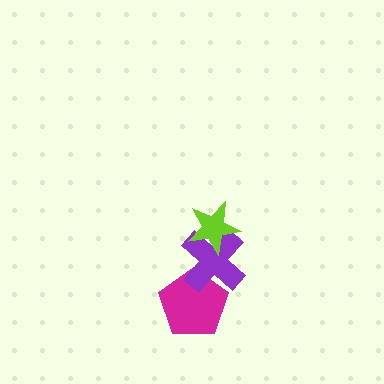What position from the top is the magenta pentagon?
The magenta pentagon is 3rd from the top.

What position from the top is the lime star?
The lime star is 1st from the top.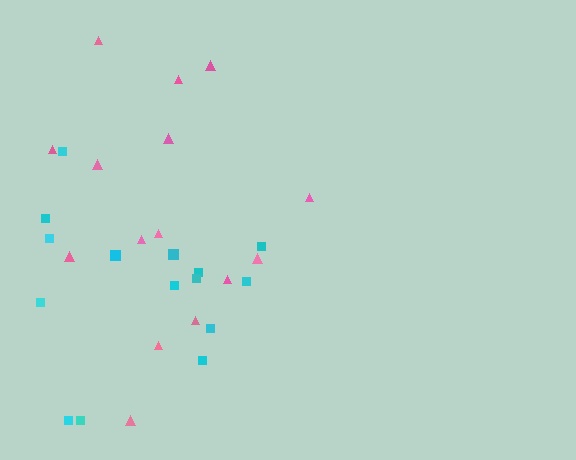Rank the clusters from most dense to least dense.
pink, cyan.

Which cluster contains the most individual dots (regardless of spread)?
Cyan (15).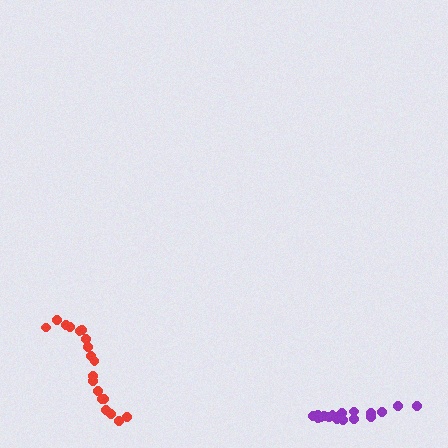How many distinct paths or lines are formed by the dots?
There are 2 distinct paths.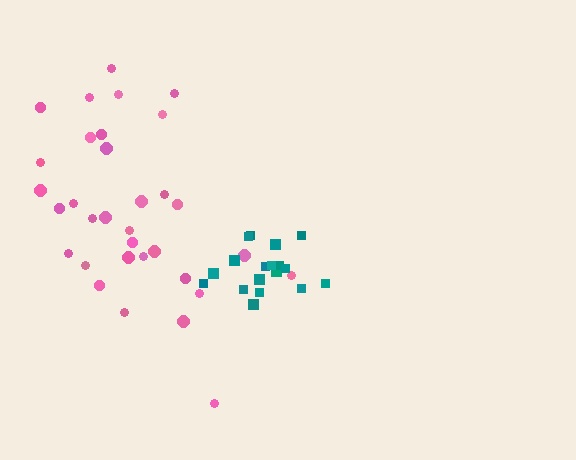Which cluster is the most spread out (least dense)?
Pink.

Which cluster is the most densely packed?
Teal.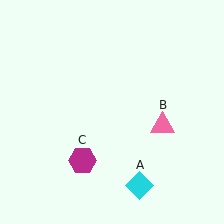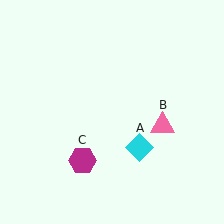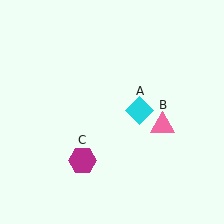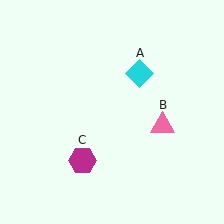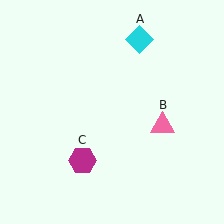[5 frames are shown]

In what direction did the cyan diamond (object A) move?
The cyan diamond (object A) moved up.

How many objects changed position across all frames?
1 object changed position: cyan diamond (object A).